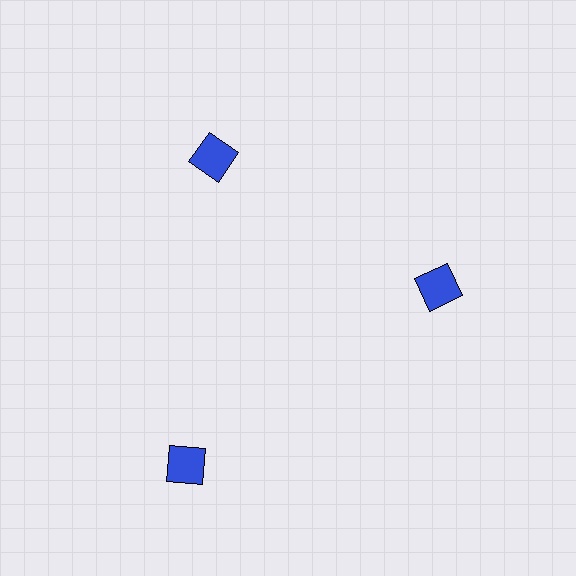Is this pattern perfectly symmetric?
No. The 3 blue squares are arranged in a ring, but one element near the 7 o'clock position is pushed outward from the center, breaking the 3-fold rotational symmetry.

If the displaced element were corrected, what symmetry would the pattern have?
It would have 3-fold rotational symmetry — the pattern would map onto itself every 120 degrees.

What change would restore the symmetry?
The symmetry would be restored by moving it inward, back onto the ring so that all 3 squares sit at equal angles and equal distance from the center.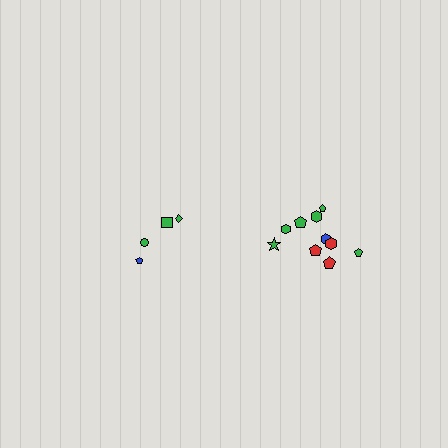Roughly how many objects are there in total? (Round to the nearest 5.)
Roughly 15 objects in total.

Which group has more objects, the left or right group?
The right group.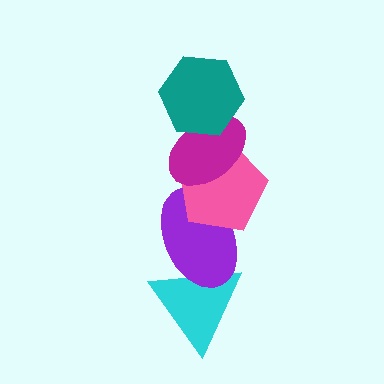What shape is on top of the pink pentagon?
The magenta ellipse is on top of the pink pentagon.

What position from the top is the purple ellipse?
The purple ellipse is 4th from the top.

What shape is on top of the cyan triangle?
The purple ellipse is on top of the cyan triangle.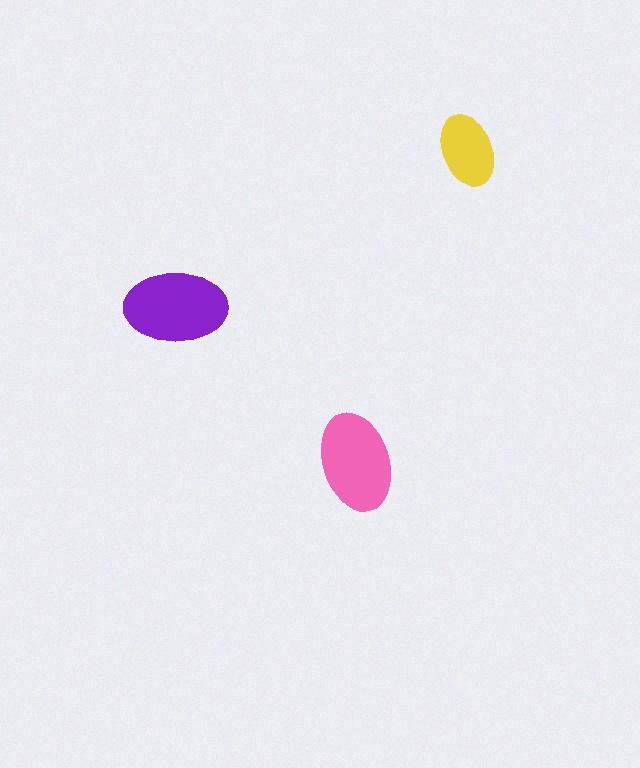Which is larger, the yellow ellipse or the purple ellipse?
The purple one.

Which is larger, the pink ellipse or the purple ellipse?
The purple one.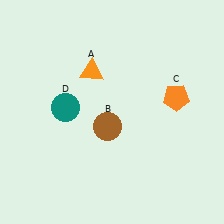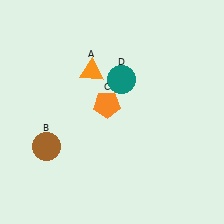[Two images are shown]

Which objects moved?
The objects that moved are: the brown circle (B), the orange pentagon (C), the teal circle (D).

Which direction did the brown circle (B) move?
The brown circle (B) moved left.